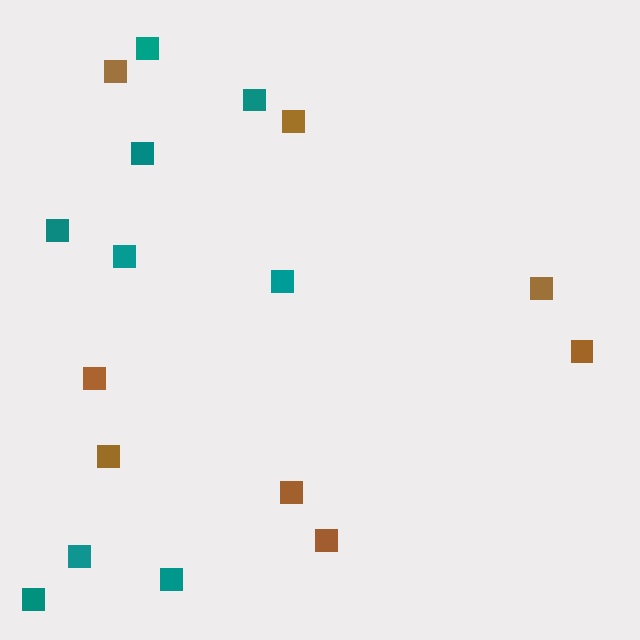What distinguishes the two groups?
There are 2 groups: one group of teal squares (9) and one group of brown squares (8).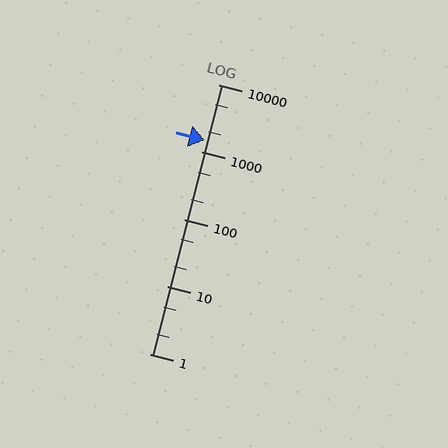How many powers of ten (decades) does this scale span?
The scale spans 4 decades, from 1 to 10000.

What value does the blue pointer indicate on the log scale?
The pointer indicates approximately 1500.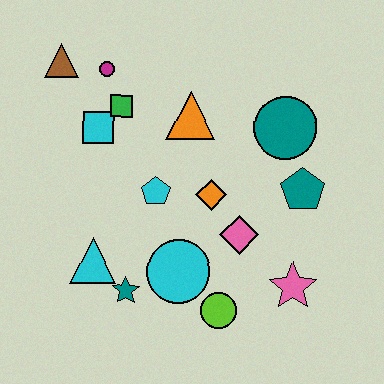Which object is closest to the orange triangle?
The green square is closest to the orange triangle.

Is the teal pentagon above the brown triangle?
No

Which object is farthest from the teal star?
The brown triangle is farthest from the teal star.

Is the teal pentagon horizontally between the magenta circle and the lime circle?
No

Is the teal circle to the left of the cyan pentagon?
No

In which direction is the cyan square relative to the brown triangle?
The cyan square is below the brown triangle.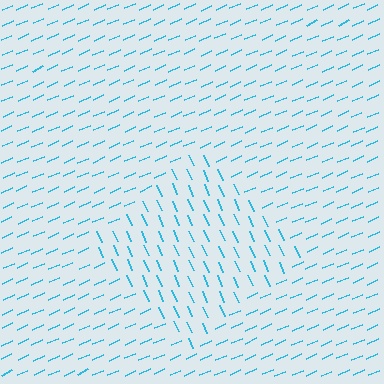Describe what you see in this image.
The image is filled with small cyan line segments. A diamond region in the image has lines oriented differently from the surrounding lines, creating a visible texture boundary.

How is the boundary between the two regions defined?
The boundary is defined purely by a change in line orientation (approximately 89 degrees difference). All lines are the same color and thickness.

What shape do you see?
I see a diamond.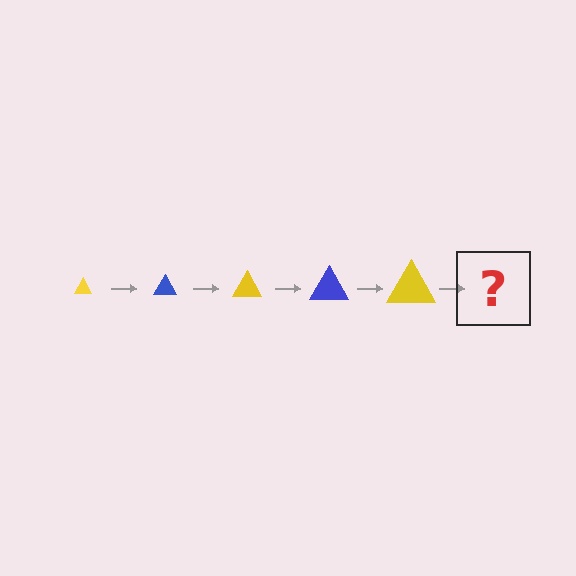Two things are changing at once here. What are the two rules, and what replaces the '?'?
The two rules are that the triangle grows larger each step and the color cycles through yellow and blue. The '?' should be a blue triangle, larger than the previous one.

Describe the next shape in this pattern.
It should be a blue triangle, larger than the previous one.